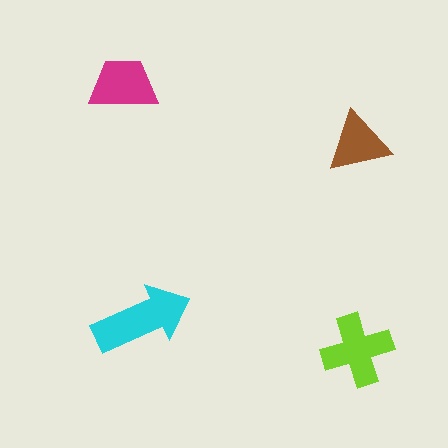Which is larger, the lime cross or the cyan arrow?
The cyan arrow.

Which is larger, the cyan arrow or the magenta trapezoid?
The cyan arrow.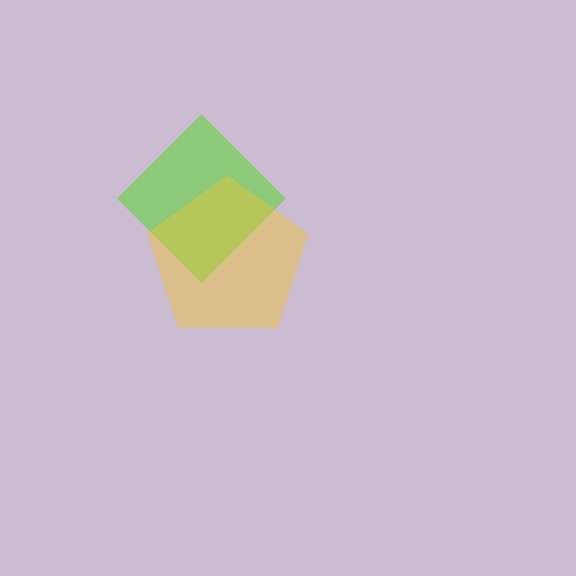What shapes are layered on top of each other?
The layered shapes are: a lime diamond, a yellow pentagon.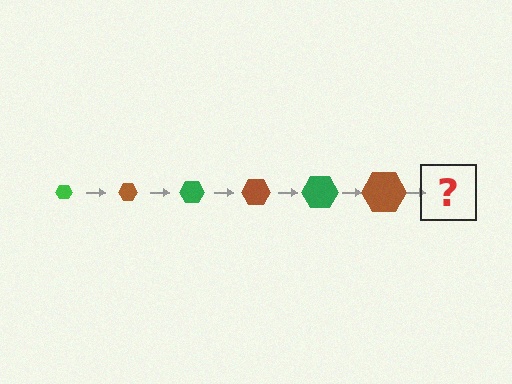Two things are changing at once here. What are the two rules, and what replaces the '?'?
The two rules are that the hexagon grows larger each step and the color cycles through green and brown. The '?' should be a green hexagon, larger than the previous one.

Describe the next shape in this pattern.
It should be a green hexagon, larger than the previous one.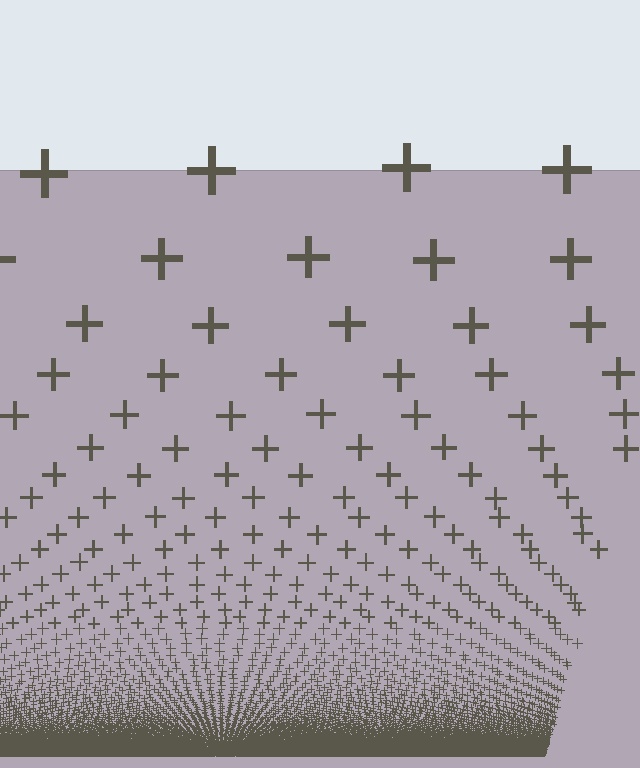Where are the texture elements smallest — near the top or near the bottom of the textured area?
Near the bottom.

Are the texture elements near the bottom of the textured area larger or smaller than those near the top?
Smaller. The gradient is inverted — elements near the bottom are smaller and denser.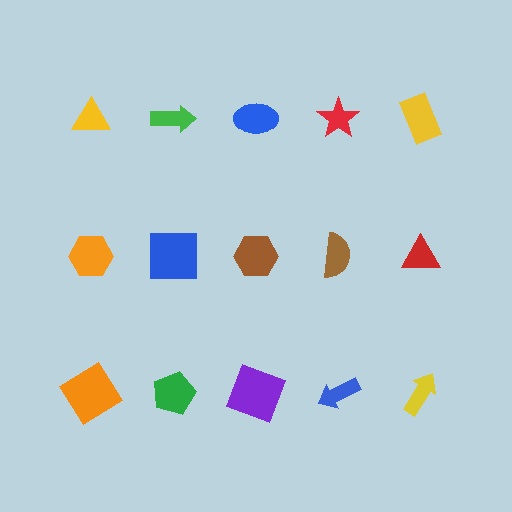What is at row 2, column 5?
A red triangle.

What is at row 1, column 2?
A green arrow.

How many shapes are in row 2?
5 shapes.